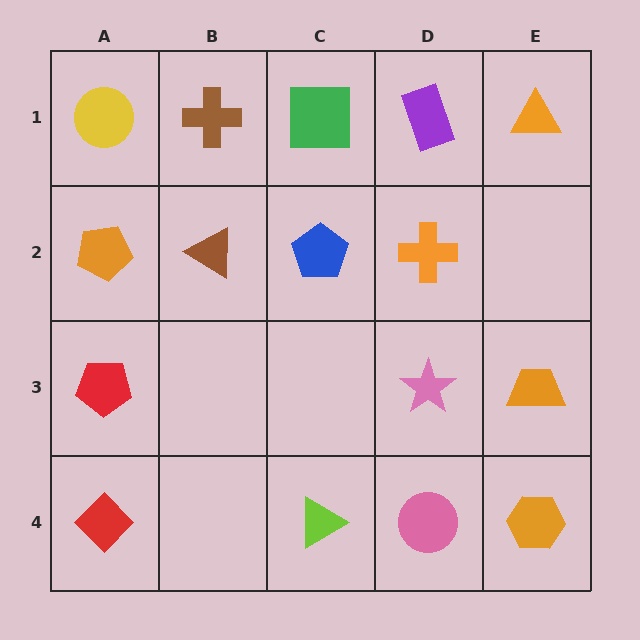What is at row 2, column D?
An orange cross.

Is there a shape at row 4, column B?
No, that cell is empty.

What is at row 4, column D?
A pink circle.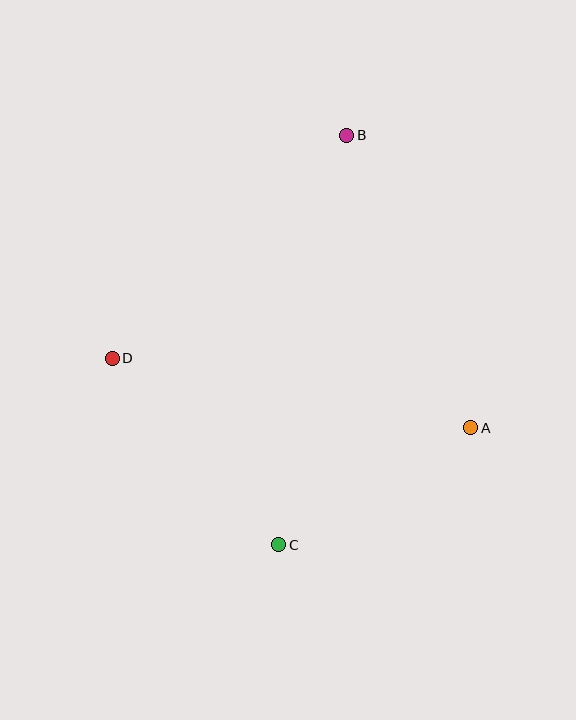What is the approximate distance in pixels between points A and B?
The distance between A and B is approximately 318 pixels.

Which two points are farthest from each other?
Points B and C are farthest from each other.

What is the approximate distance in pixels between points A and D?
The distance between A and D is approximately 365 pixels.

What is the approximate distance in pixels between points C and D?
The distance between C and D is approximately 250 pixels.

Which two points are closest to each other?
Points A and C are closest to each other.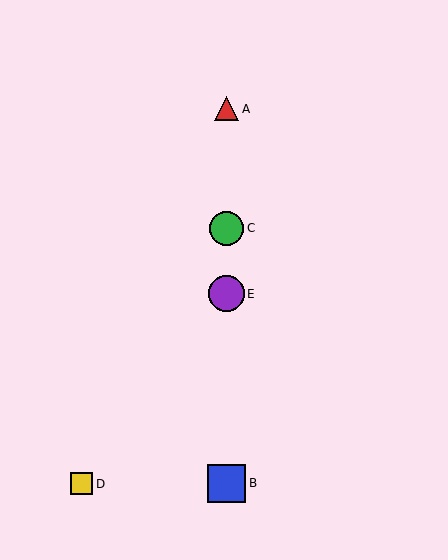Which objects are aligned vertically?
Objects A, B, C, E are aligned vertically.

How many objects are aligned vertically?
4 objects (A, B, C, E) are aligned vertically.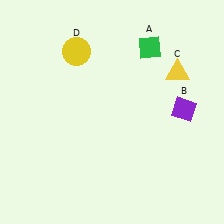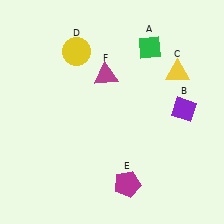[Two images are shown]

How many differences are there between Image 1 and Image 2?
There are 2 differences between the two images.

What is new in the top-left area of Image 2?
A magenta triangle (F) was added in the top-left area of Image 2.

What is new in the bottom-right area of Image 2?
A magenta pentagon (E) was added in the bottom-right area of Image 2.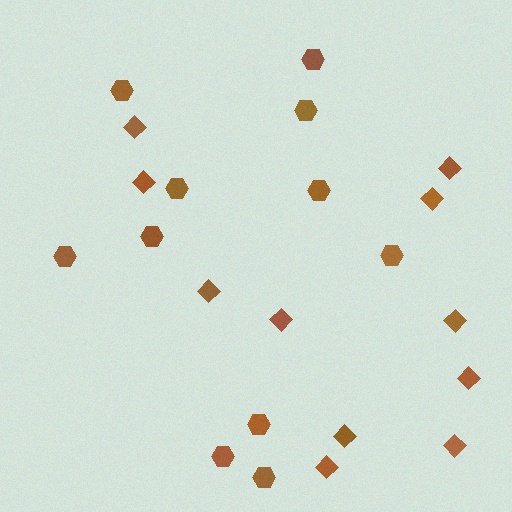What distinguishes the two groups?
There are 2 groups: one group of hexagons (11) and one group of diamonds (11).